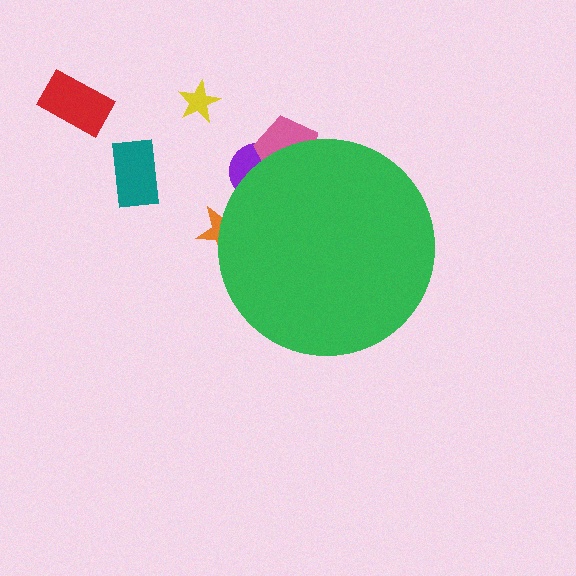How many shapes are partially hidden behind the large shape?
3 shapes are partially hidden.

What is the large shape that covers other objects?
A green circle.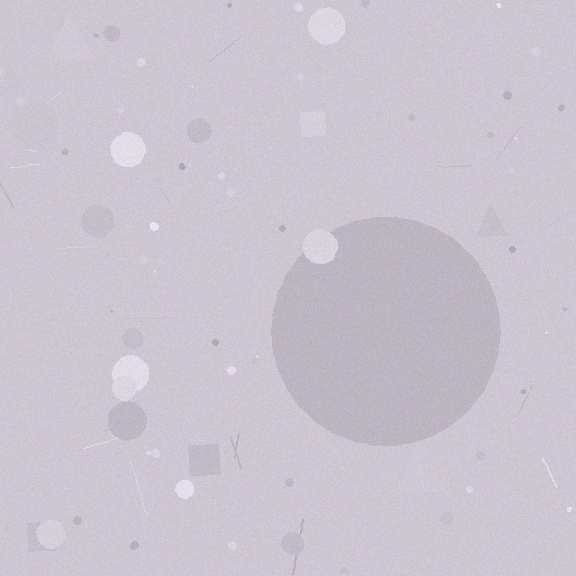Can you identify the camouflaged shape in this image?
The camouflaged shape is a circle.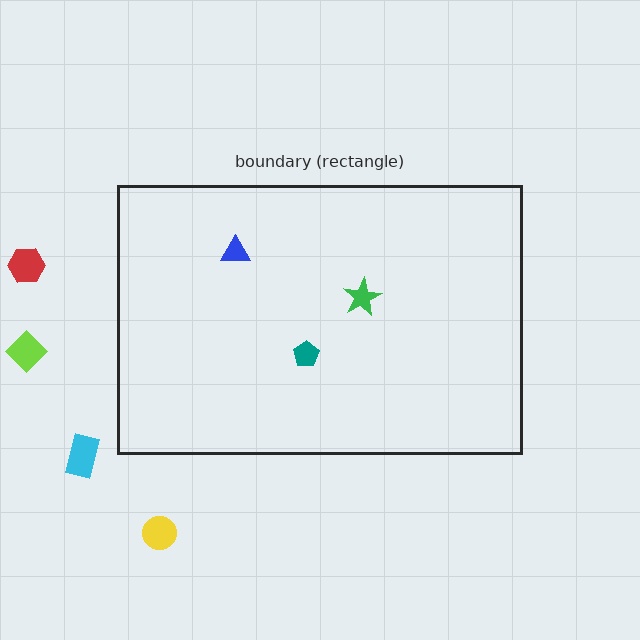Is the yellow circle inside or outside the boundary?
Outside.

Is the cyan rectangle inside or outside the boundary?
Outside.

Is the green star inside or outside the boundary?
Inside.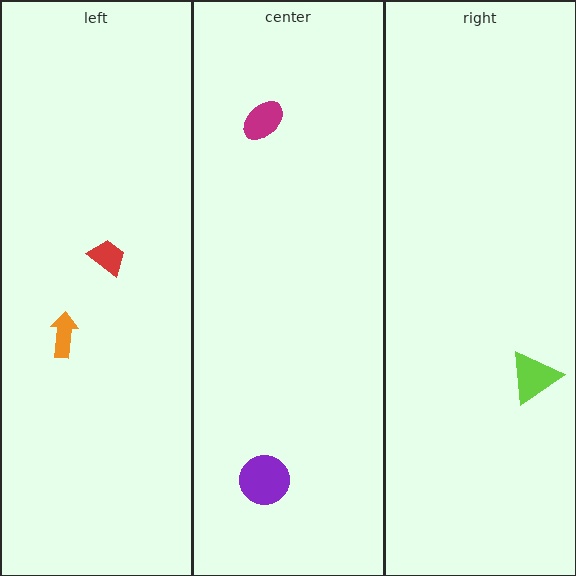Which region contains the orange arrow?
The left region.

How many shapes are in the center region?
2.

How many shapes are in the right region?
1.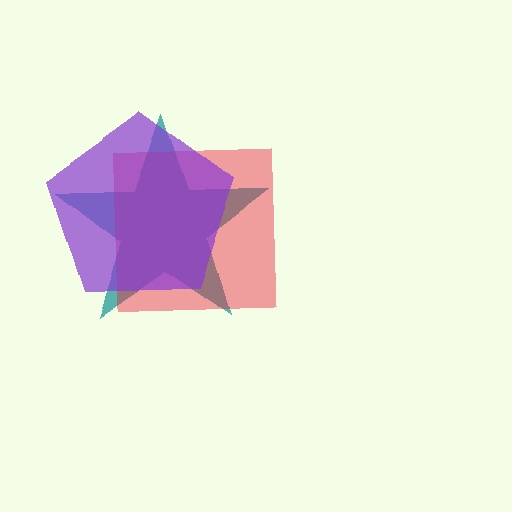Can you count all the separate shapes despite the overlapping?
Yes, there are 3 separate shapes.